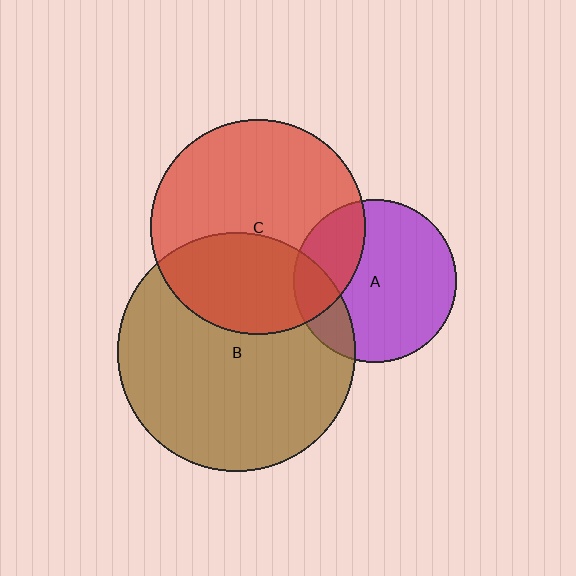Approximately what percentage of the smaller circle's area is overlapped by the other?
Approximately 20%.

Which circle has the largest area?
Circle B (brown).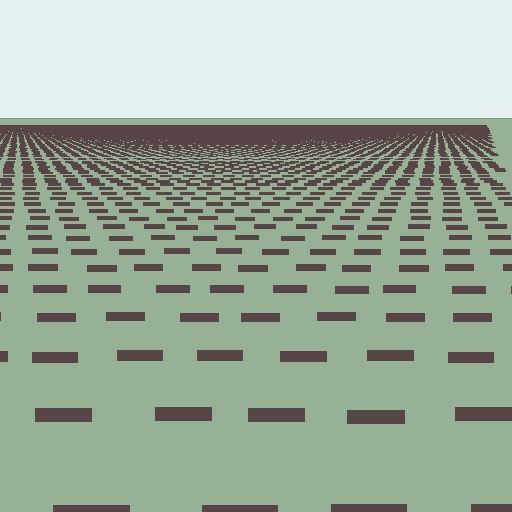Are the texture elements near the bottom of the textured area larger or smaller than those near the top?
Larger. Near the bottom, elements are closer to the viewer and appear at a bigger on-screen size.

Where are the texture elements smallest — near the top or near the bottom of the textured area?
Near the top.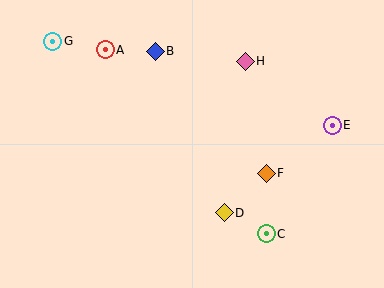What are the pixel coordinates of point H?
Point H is at (245, 61).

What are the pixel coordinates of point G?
Point G is at (53, 41).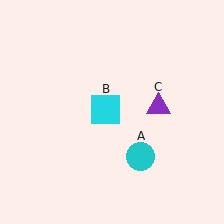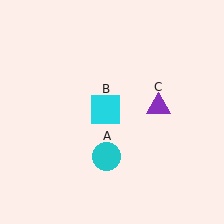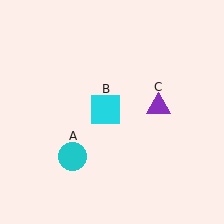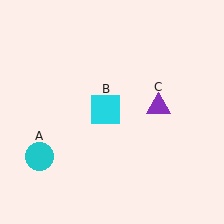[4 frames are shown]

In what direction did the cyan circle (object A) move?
The cyan circle (object A) moved left.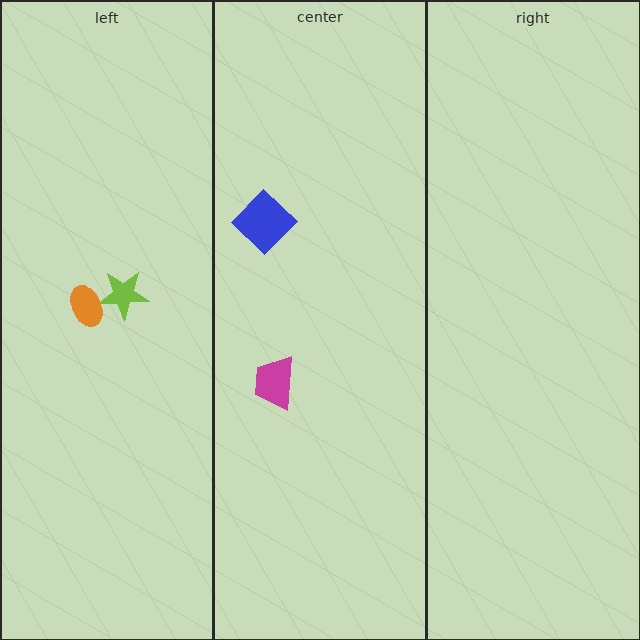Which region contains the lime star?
The left region.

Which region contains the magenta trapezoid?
The center region.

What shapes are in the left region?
The lime star, the orange ellipse.